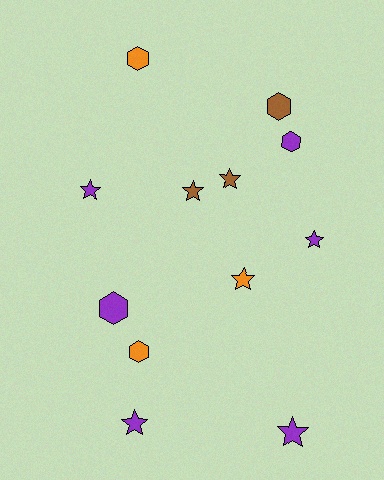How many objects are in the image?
There are 12 objects.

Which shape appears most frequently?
Star, with 7 objects.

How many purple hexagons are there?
There are 2 purple hexagons.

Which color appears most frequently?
Purple, with 6 objects.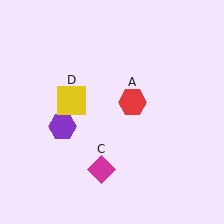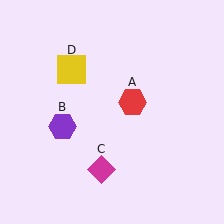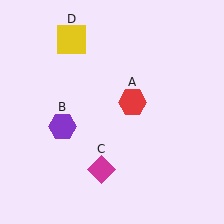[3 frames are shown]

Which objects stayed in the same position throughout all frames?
Red hexagon (object A) and purple hexagon (object B) and magenta diamond (object C) remained stationary.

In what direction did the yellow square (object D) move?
The yellow square (object D) moved up.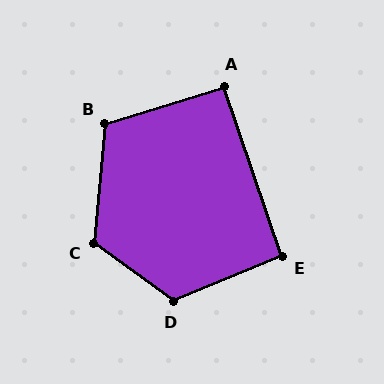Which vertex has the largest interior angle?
D, at approximately 122 degrees.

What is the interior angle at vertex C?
Approximately 121 degrees (obtuse).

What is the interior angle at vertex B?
Approximately 113 degrees (obtuse).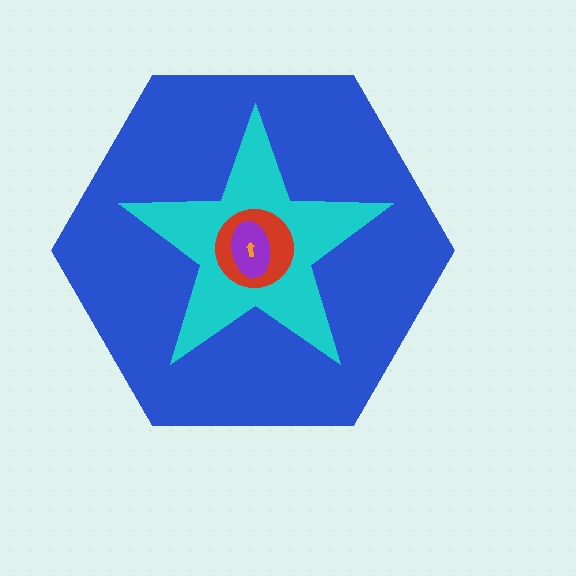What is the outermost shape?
The blue hexagon.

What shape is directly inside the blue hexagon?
The cyan star.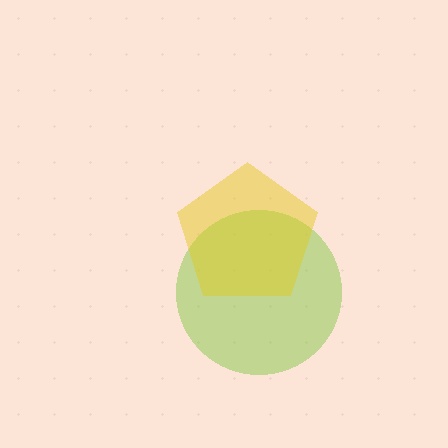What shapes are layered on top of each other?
The layered shapes are: a lime circle, a yellow pentagon.